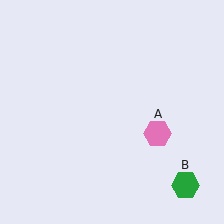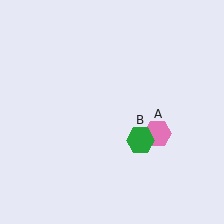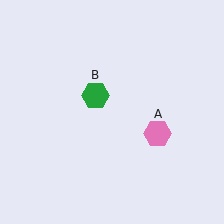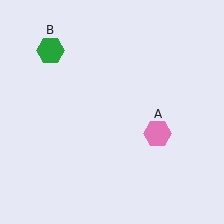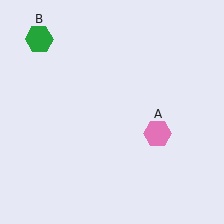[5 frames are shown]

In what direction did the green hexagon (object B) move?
The green hexagon (object B) moved up and to the left.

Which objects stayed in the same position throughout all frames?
Pink hexagon (object A) remained stationary.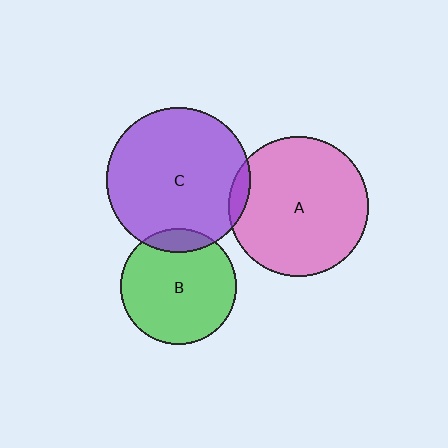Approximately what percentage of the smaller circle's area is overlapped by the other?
Approximately 5%.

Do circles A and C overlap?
Yes.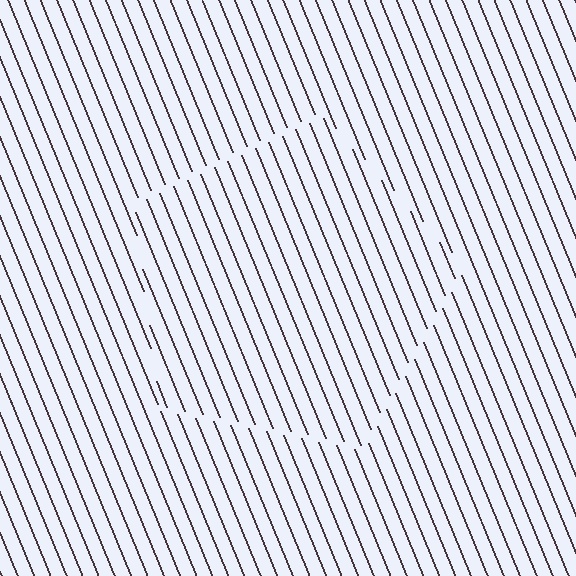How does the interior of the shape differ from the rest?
The interior of the shape contains the same grating, shifted by half a period — the contour is defined by the phase discontinuity where line-ends from the inner and outer gratings abut.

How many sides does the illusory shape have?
5 sides — the line-ends trace a pentagon.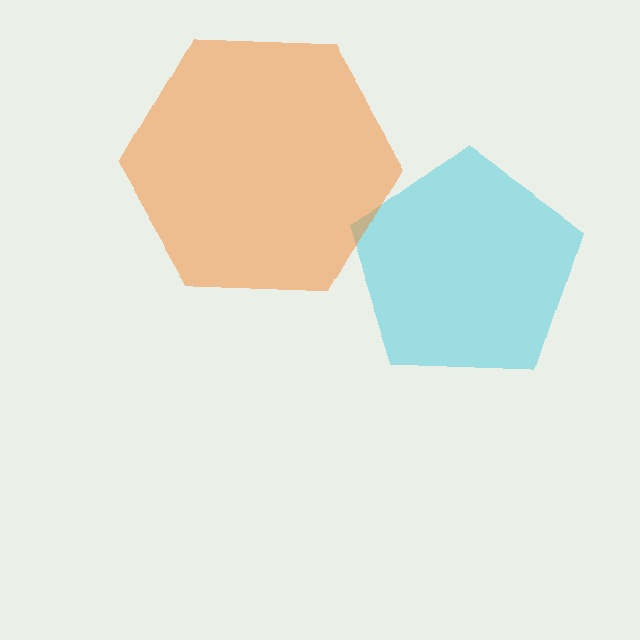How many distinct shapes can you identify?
There are 2 distinct shapes: a cyan pentagon, an orange hexagon.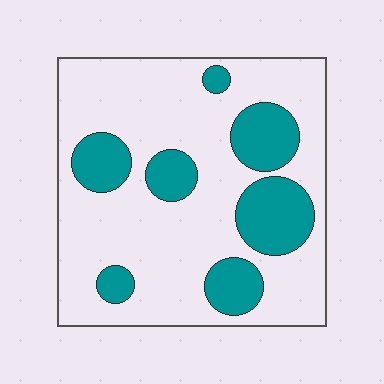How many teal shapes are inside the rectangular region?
7.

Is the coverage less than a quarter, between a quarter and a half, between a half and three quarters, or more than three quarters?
Between a quarter and a half.